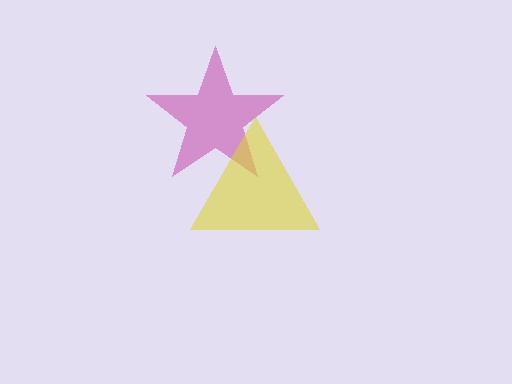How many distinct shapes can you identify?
There are 2 distinct shapes: a magenta star, a yellow triangle.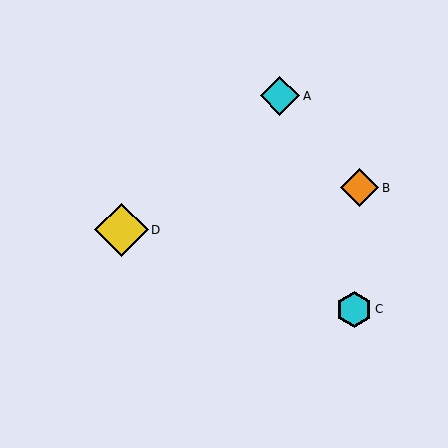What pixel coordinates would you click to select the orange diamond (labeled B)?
Click at (360, 188) to select the orange diamond B.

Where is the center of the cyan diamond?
The center of the cyan diamond is at (280, 96).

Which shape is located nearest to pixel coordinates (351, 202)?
The orange diamond (labeled B) at (360, 188) is nearest to that location.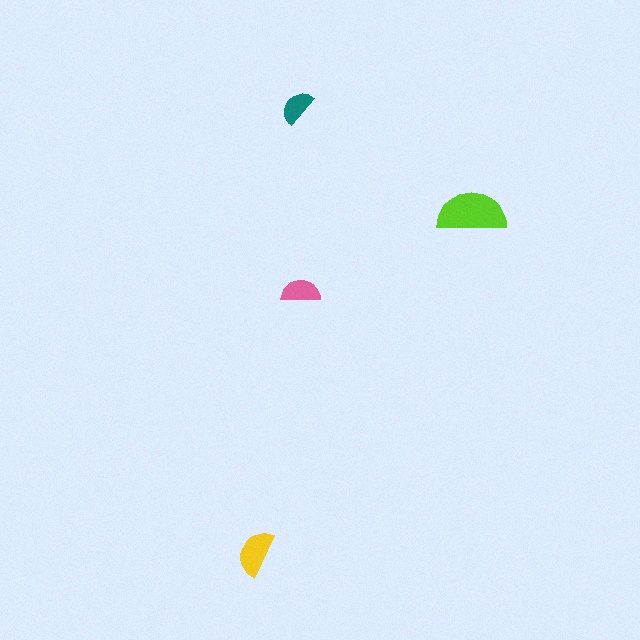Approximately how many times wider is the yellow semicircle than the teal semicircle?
About 1.5 times wider.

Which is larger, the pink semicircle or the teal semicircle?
The pink one.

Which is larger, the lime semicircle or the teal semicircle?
The lime one.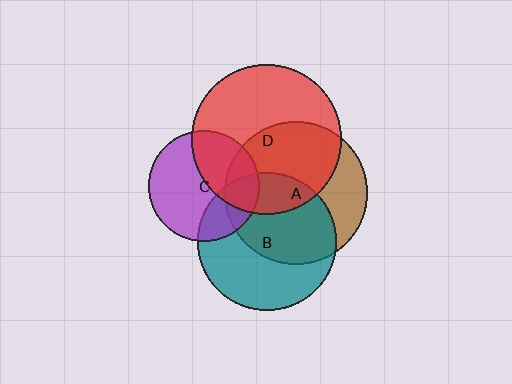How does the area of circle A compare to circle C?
Approximately 1.6 times.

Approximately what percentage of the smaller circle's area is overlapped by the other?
Approximately 20%.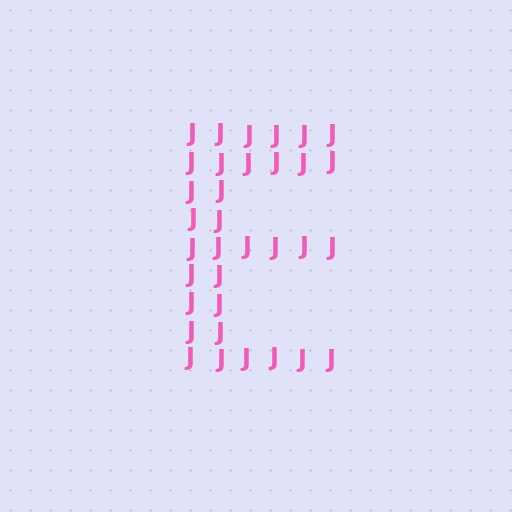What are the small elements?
The small elements are letter J's.